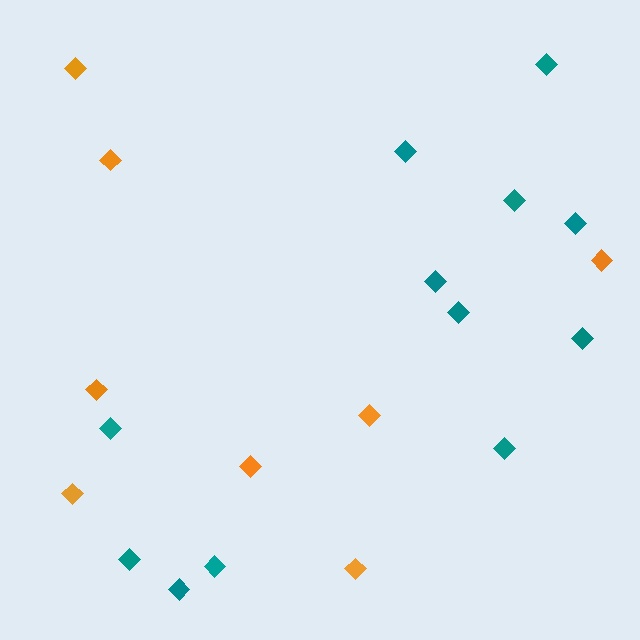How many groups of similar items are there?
There are 2 groups: one group of teal diamonds (12) and one group of orange diamonds (8).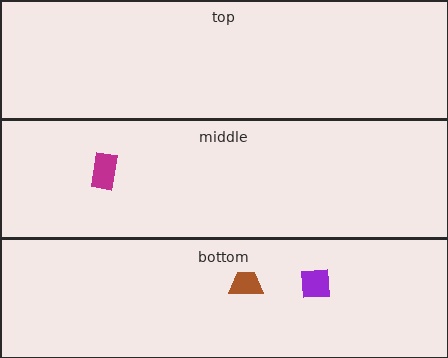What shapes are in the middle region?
The magenta rectangle.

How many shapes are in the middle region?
1.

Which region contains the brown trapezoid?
The bottom region.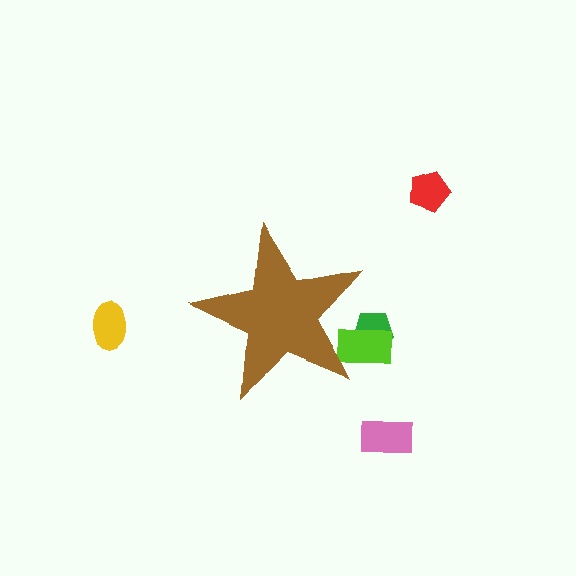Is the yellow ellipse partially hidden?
No, the yellow ellipse is fully visible.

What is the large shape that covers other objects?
A brown star.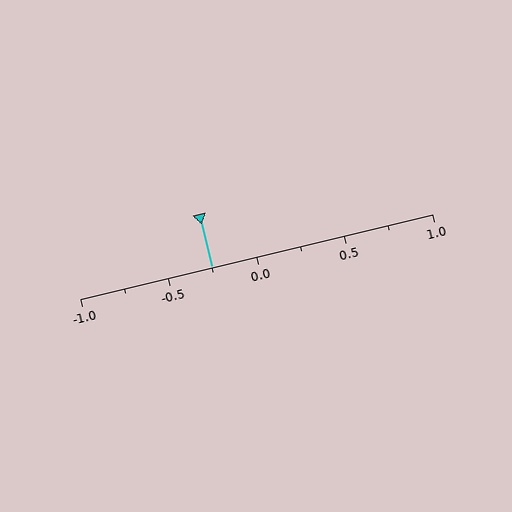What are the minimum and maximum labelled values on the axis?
The axis runs from -1.0 to 1.0.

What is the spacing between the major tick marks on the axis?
The major ticks are spaced 0.5 apart.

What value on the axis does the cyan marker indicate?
The marker indicates approximately -0.25.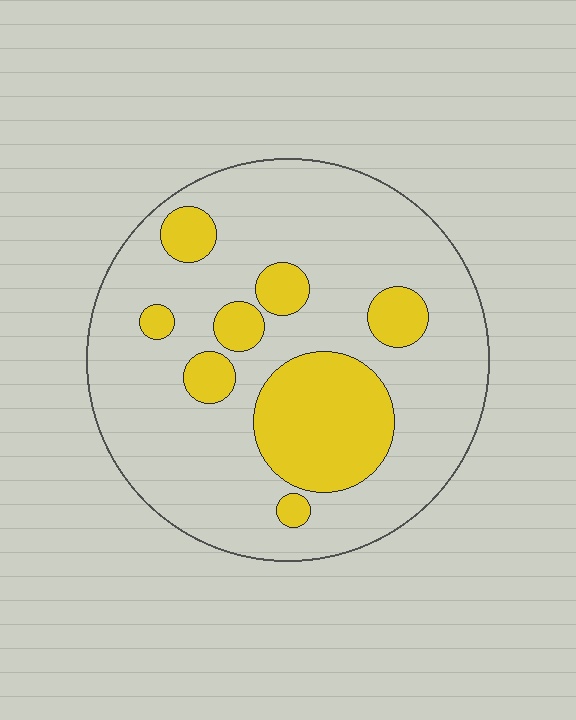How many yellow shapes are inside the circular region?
8.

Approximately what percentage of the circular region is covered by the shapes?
Approximately 25%.